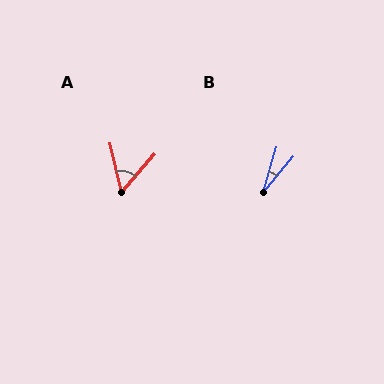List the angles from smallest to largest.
B (23°), A (55°).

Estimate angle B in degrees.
Approximately 23 degrees.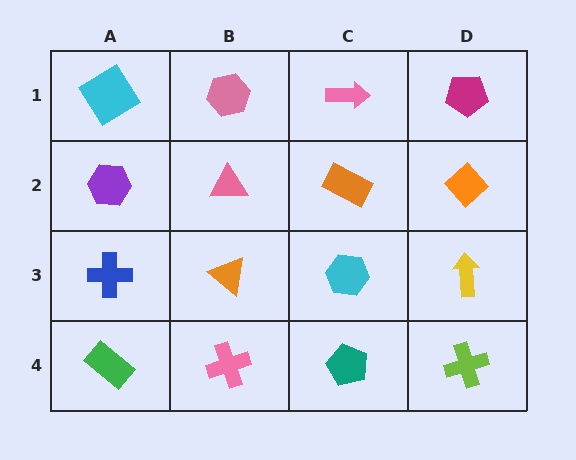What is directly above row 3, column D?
An orange diamond.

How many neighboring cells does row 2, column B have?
4.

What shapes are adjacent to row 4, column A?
A blue cross (row 3, column A), a pink cross (row 4, column B).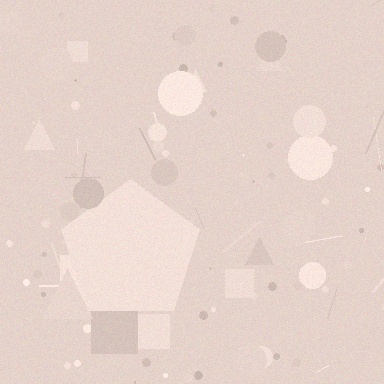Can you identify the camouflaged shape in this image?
The camouflaged shape is a pentagon.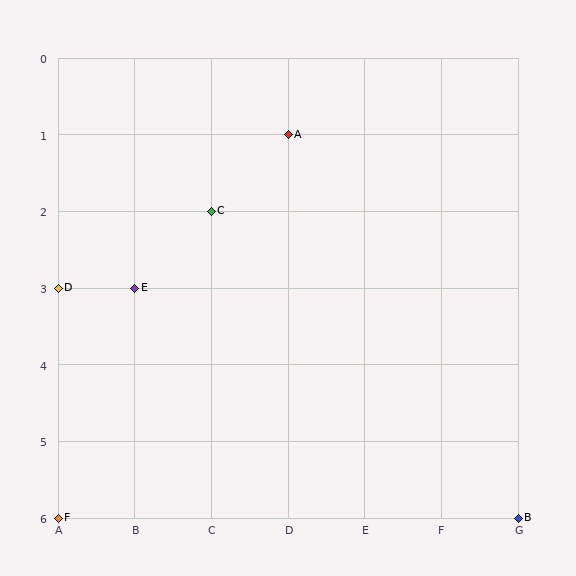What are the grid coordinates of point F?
Point F is at grid coordinates (A, 6).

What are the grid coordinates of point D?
Point D is at grid coordinates (A, 3).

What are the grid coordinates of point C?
Point C is at grid coordinates (C, 2).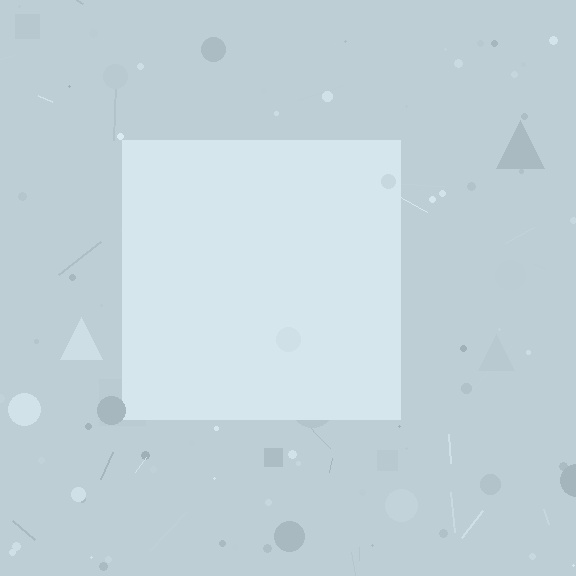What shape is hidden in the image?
A square is hidden in the image.